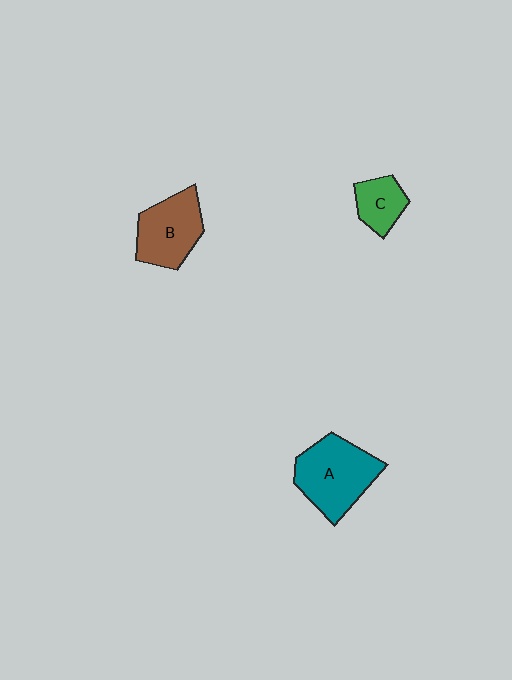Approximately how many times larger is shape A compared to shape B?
Approximately 1.2 times.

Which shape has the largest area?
Shape A (teal).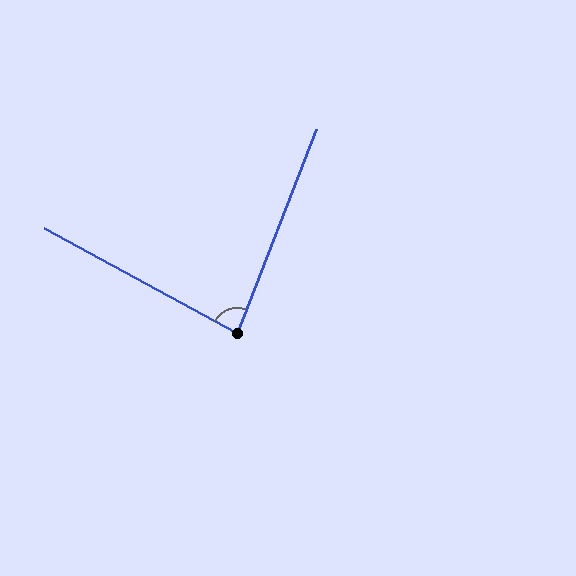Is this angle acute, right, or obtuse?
It is acute.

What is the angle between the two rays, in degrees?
Approximately 83 degrees.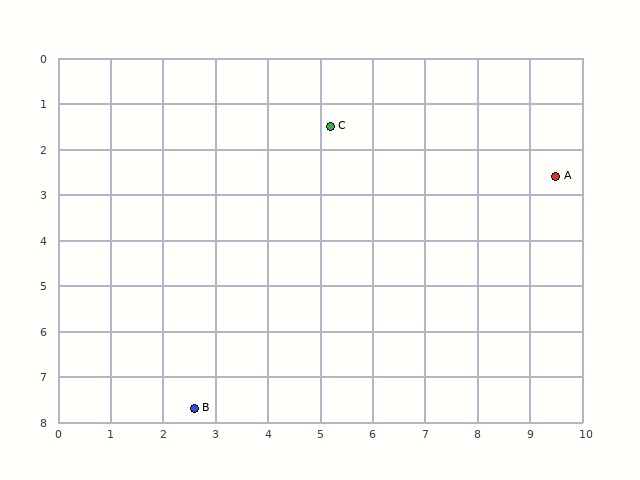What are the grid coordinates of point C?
Point C is at approximately (5.2, 1.5).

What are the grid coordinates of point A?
Point A is at approximately (9.5, 2.6).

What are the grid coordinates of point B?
Point B is at approximately (2.6, 7.7).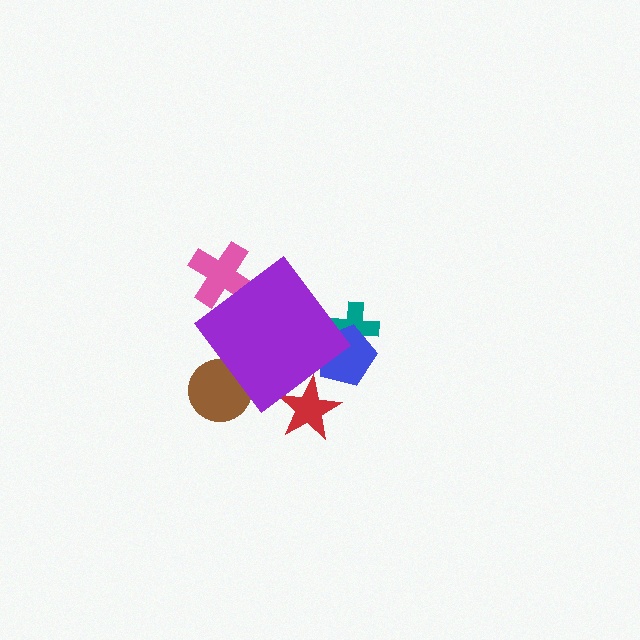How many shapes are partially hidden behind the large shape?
5 shapes are partially hidden.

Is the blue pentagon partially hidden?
Yes, the blue pentagon is partially hidden behind the purple diamond.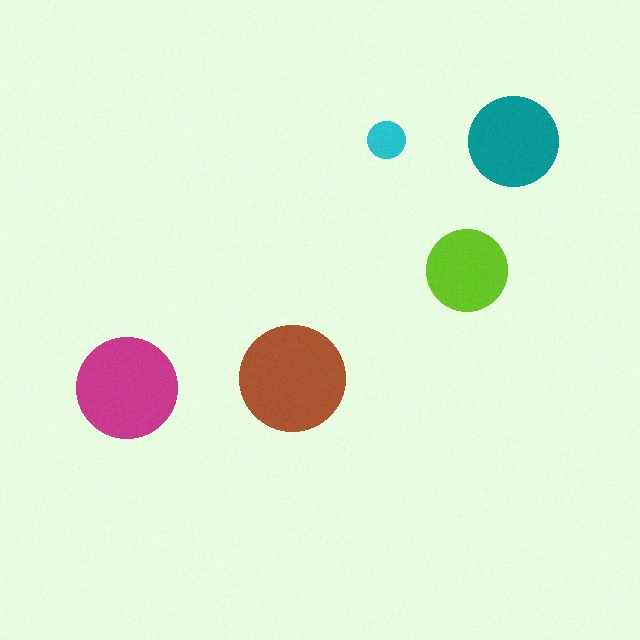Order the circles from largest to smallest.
the brown one, the magenta one, the teal one, the lime one, the cyan one.